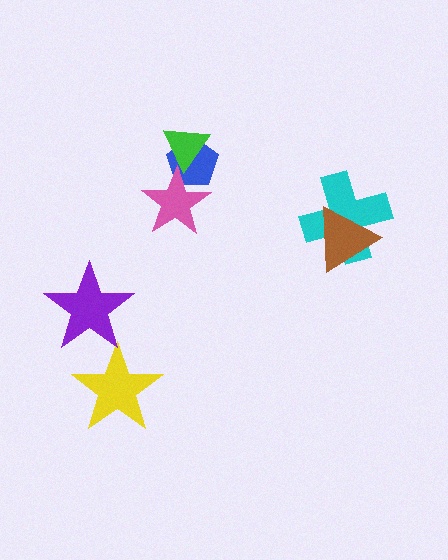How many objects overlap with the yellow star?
1 object overlaps with the yellow star.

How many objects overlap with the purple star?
1 object overlaps with the purple star.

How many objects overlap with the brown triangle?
1 object overlaps with the brown triangle.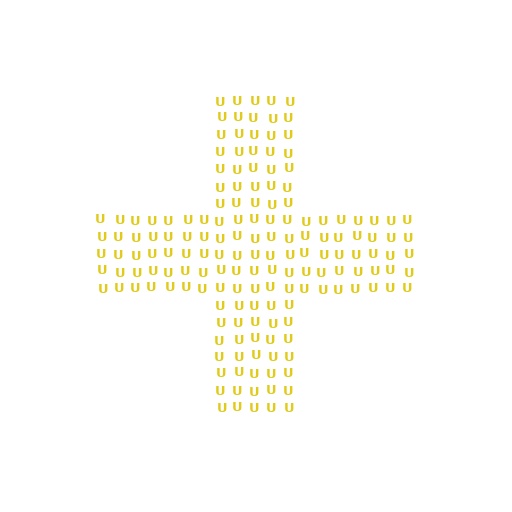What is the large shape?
The large shape is a cross.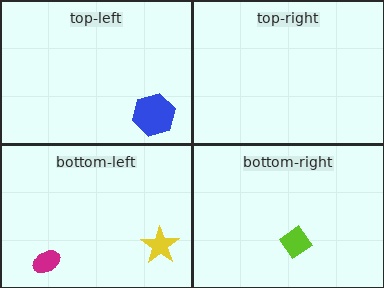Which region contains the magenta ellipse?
The bottom-left region.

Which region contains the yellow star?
The bottom-left region.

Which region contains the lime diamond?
The bottom-right region.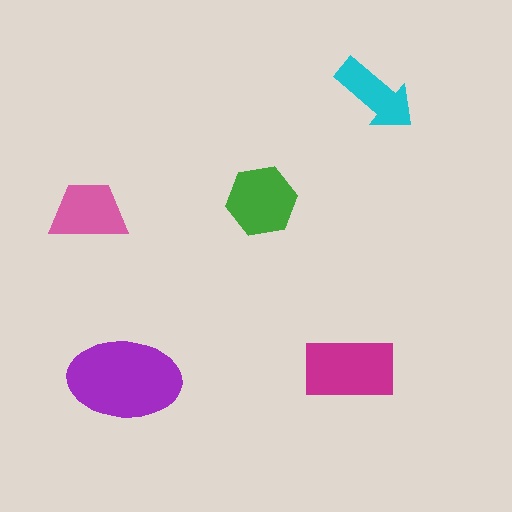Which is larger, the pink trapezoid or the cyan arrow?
The pink trapezoid.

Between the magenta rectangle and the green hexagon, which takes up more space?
The magenta rectangle.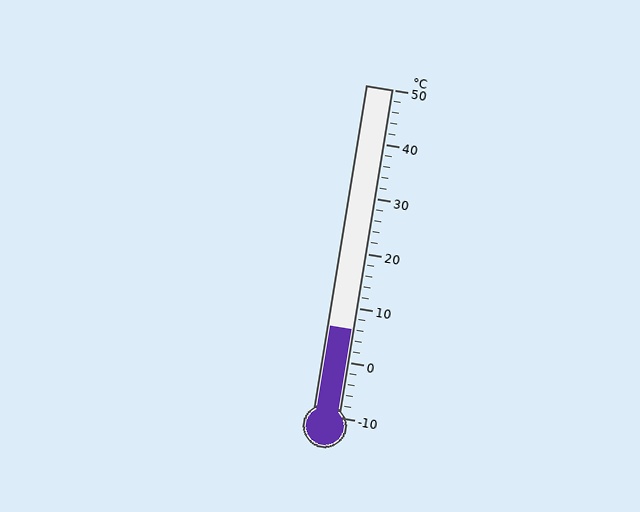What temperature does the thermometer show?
The thermometer shows approximately 6°C.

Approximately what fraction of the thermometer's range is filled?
The thermometer is filled to approximately 25% of its range.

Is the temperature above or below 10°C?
The temperature is below 10°C.